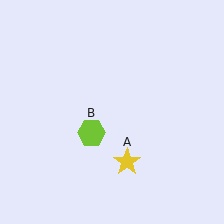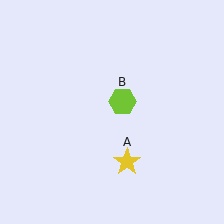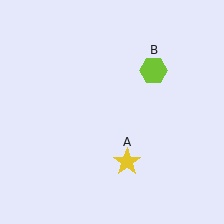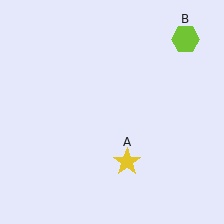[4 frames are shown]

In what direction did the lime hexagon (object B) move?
The lime hexagon (object B) moved up and to the right.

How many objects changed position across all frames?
1 object changed position: lime hexagon (object B).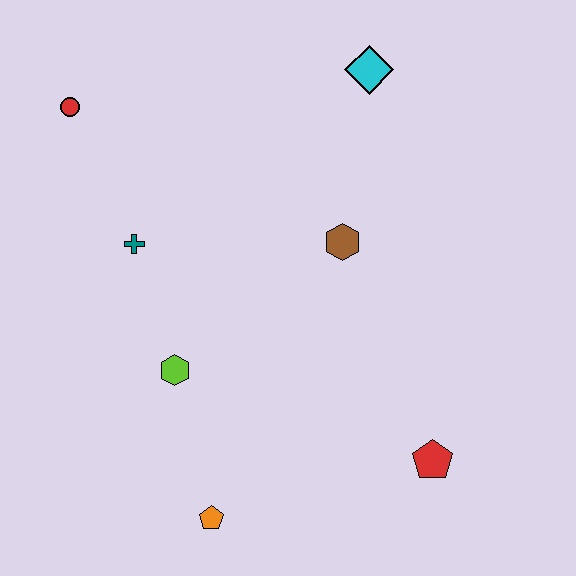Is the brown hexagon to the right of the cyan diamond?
No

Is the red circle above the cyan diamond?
No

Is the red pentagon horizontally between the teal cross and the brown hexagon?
No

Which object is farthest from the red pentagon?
The red circle is farthest from the red pentagon.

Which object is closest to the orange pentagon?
The lime hexagon is closest to the orange pentagon.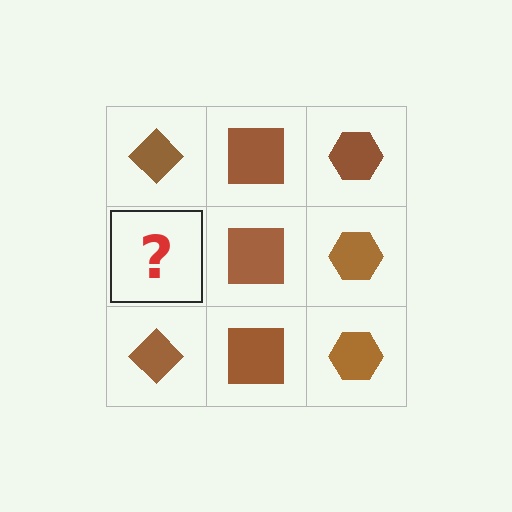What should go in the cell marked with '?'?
The missing cell should contain a brown diamond.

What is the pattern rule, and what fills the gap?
The rule is that each column has a consistent shape. The gap should be filled with a brown diamond.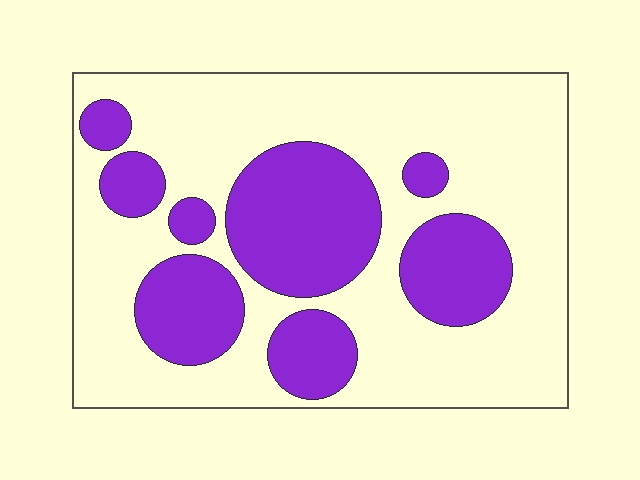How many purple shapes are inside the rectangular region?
8.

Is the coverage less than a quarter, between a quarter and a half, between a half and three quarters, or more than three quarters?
Between a quarter and a half.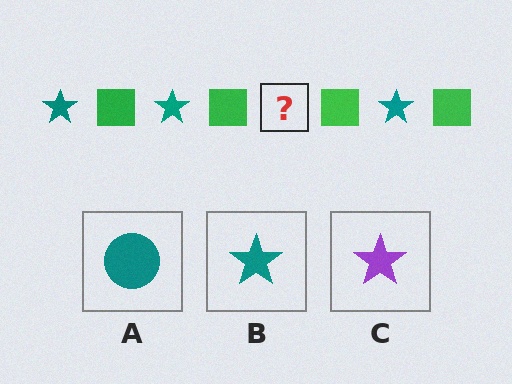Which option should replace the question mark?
Option B.